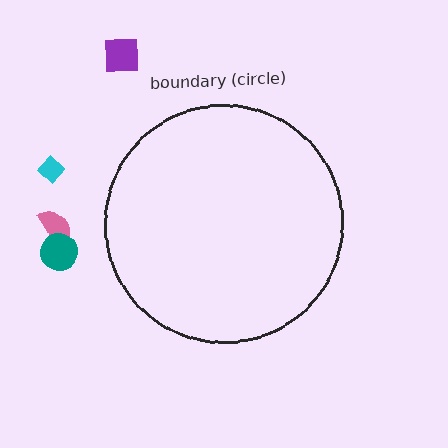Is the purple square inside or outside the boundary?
Outside.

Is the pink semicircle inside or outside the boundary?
Outside.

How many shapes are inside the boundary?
0 inside, 4 outside.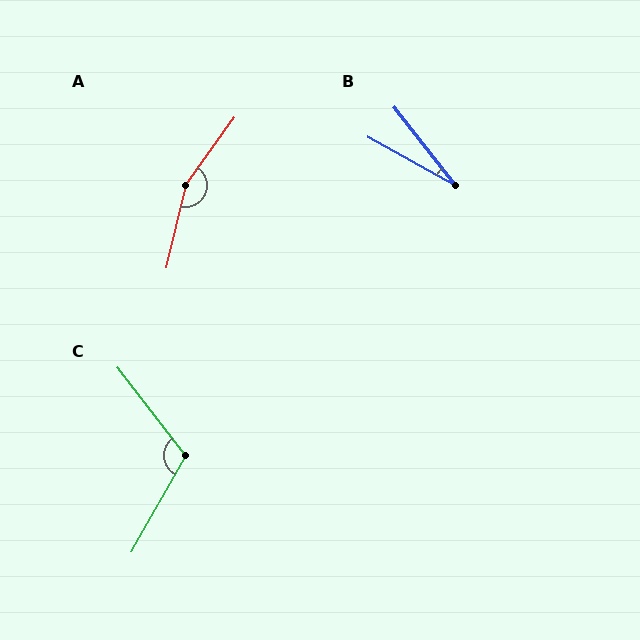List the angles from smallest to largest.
B (23°), C (113°), A (157°).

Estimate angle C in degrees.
Approximately 113 degrees.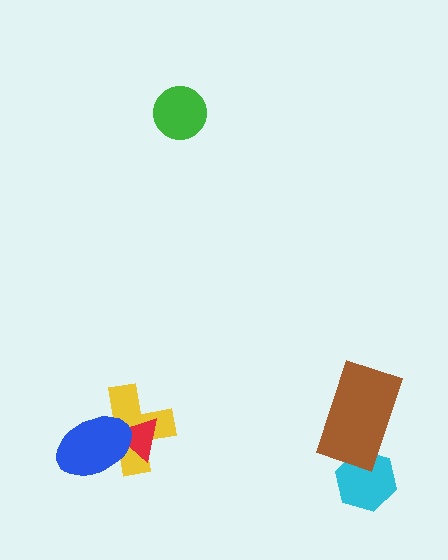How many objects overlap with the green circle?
0 objects overlap with the green circle.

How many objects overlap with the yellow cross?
2 objects overlap with the yellow cross.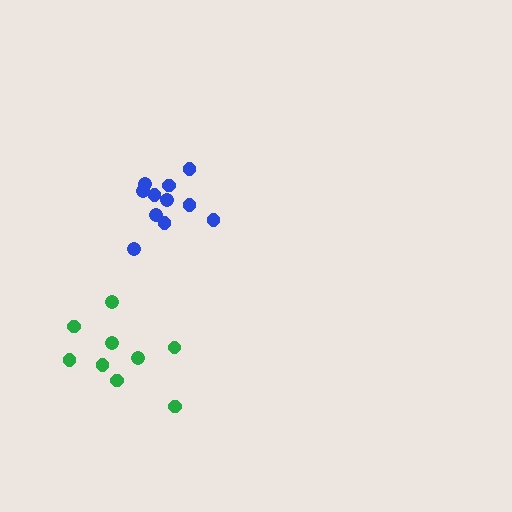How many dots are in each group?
Group 1: 9 dots, Group 2: 11 dots (20 total).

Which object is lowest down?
The green cluster is bottommost.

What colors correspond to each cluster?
The clusters are colored: green, blue.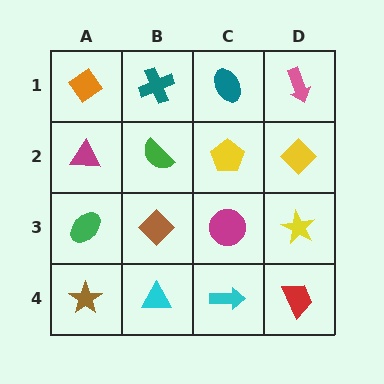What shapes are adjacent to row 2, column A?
An orange diamond (row 1, column A), a green ellipse (row 3, column A), a green semicircle (row 2, column B).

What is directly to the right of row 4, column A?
A cyan triangle.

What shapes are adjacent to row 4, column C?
A magenta circle (row 3, column C), a cyan triangle (row 4, column B), a red trapezoid (row 4, column D).